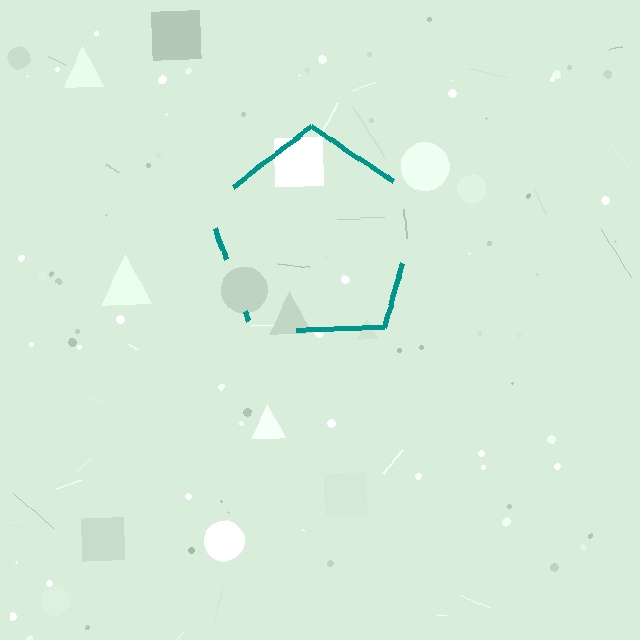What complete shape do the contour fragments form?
The contour fragments form a pentagon.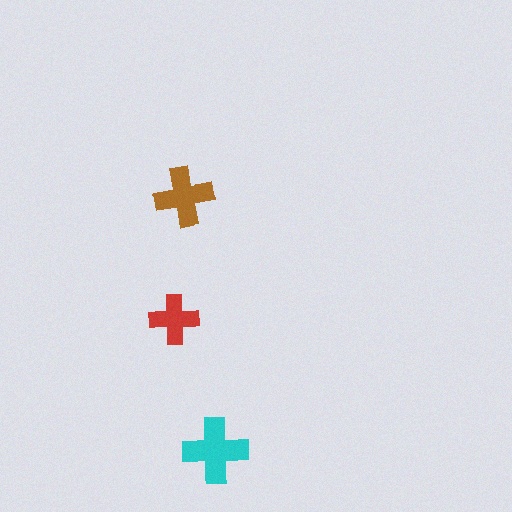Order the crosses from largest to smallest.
the cyan one, the brown one, the red one.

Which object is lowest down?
The cyan cross is bottommost.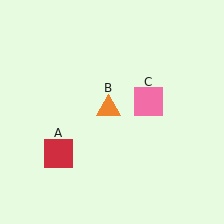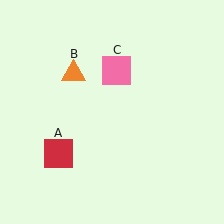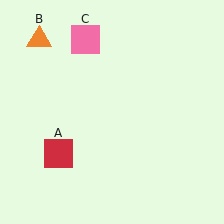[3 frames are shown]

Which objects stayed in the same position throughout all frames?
Red square (object A) remained stationary.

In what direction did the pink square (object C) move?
The pink square (object C) moved up and to the left.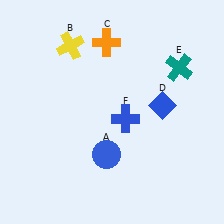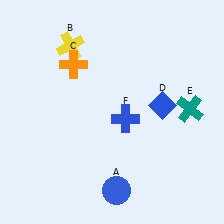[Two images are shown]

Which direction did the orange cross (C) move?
The orange cross (C) moved left.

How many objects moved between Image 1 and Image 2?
3 objects moved between the two images.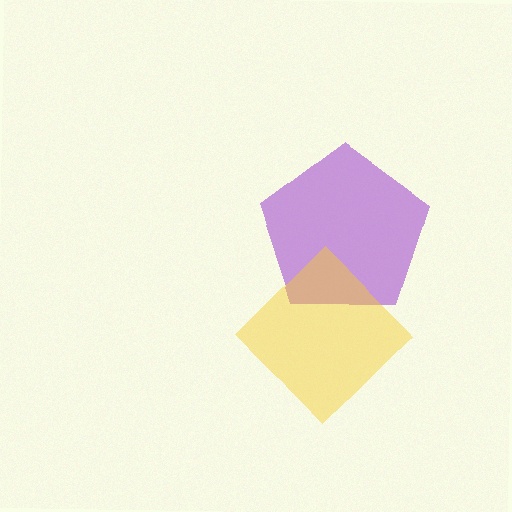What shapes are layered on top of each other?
The layered shapes are: a purple pentagon, a yellow diamond.